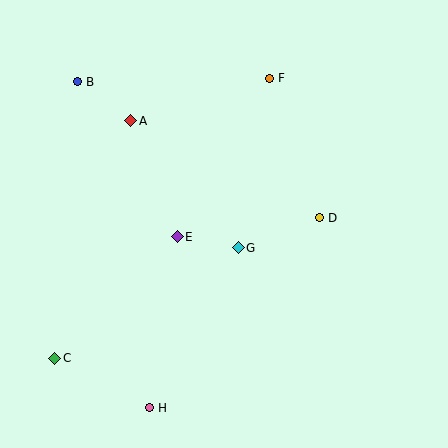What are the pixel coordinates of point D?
Point D is at (320, 218).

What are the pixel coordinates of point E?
Point E is at (177, 237).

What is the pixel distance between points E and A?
The distance between E and A is 125 pixels.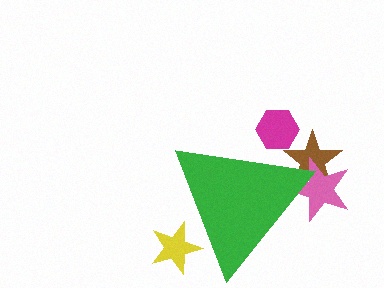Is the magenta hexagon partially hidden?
Yes, the magenta hexagon is partially hidden behind the green triangle.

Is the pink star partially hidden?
Yes, the pink star is partially hidden behind the green triangle.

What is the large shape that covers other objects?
A green triangle.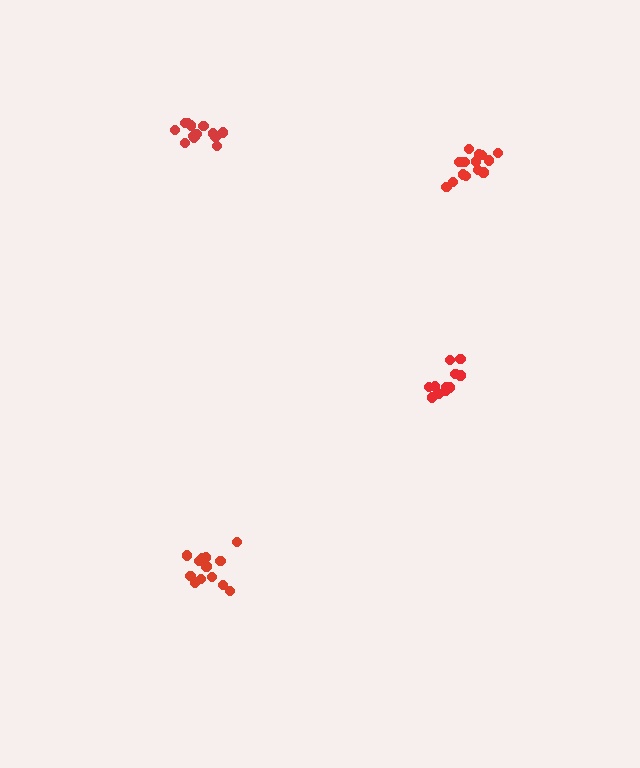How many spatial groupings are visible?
There are 4 spatial groupings.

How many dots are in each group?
Group 1: 13 dots, Group 2: 12 dots, Group 3: 14 dots, Group 4: 15 dots (54 total).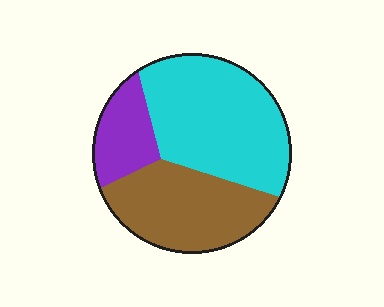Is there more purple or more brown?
Brown.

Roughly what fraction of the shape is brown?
Brown covers 35% of the shape.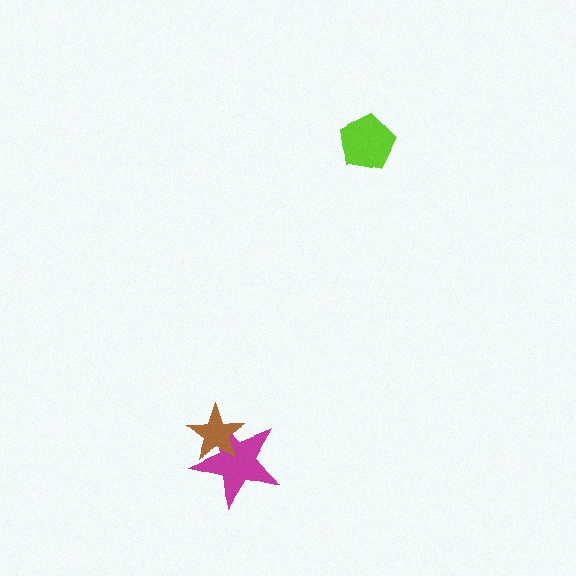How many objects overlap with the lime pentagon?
0 objects overlap with the lime pentagon.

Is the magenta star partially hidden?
Yes, it is partially covered by another shape.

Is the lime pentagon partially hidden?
No, no other shape covers it.